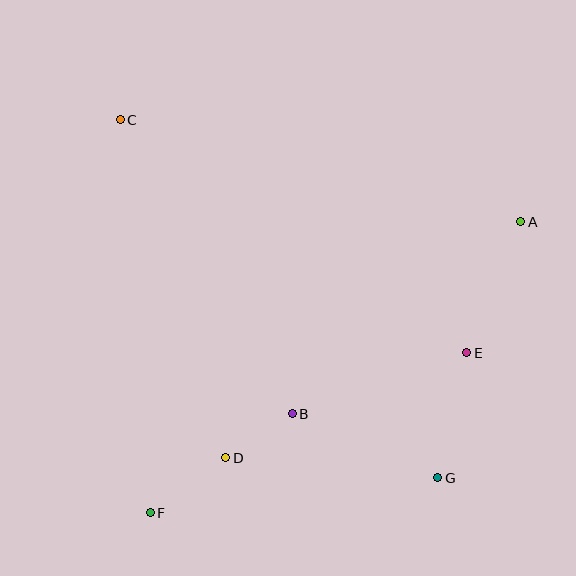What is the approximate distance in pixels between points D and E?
The distance between D and E is approximately 263 pixels.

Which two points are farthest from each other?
Points C and G are farthest from each other.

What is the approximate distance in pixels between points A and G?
The distance between A and G is approximately 269 pixels.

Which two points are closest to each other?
Points B and D are closest to each other.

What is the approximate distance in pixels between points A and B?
The distance between A and B is approximately 299 pixels.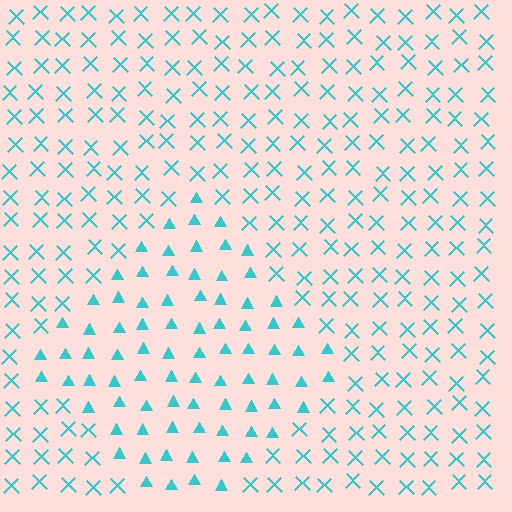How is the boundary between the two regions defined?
The boundary is defined by a change in element shape: triangles inside vs. X marks outside. All elements share the same color and spacing.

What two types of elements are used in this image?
The image uses triangles inside the diamond region and X marks outside it.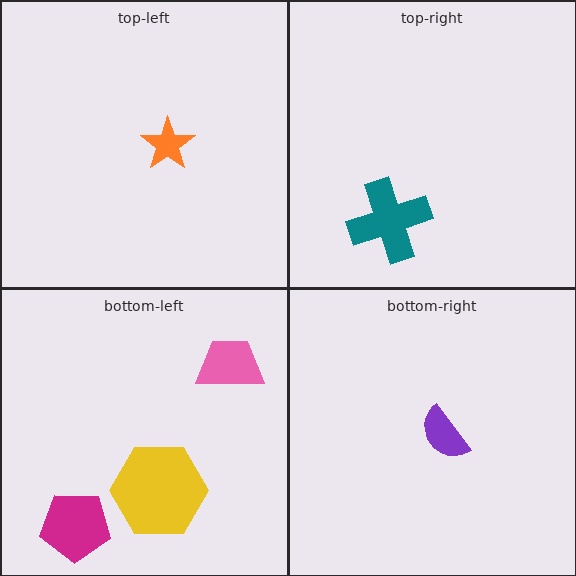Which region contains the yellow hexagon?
The bottom-left region.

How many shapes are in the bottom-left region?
3.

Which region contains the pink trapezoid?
The bottom-left region.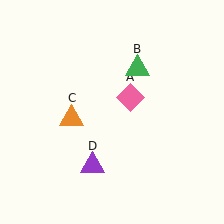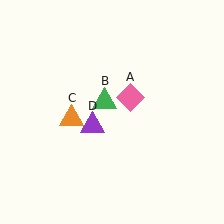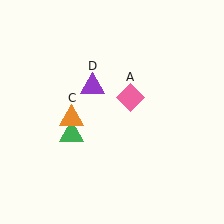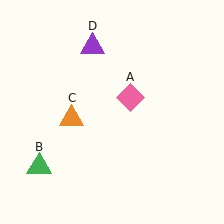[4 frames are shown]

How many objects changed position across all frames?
2 objects changed position: green triangle (object B), purple triangle (object D).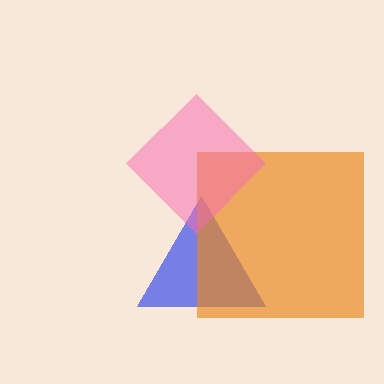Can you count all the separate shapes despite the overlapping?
Yes, there are 3 separate shapes.